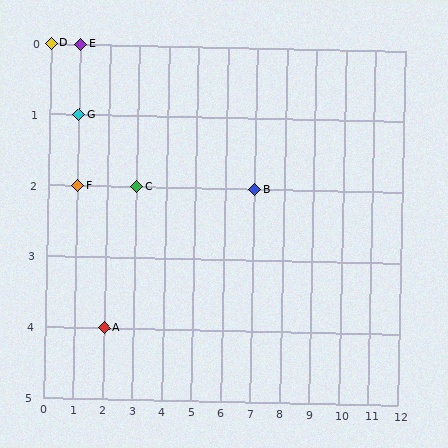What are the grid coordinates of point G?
Point G is at grid coordinates (1, 1).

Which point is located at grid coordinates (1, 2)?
Point F is at (1, 2).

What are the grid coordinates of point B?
Point B is at grid coordinates (7, 2).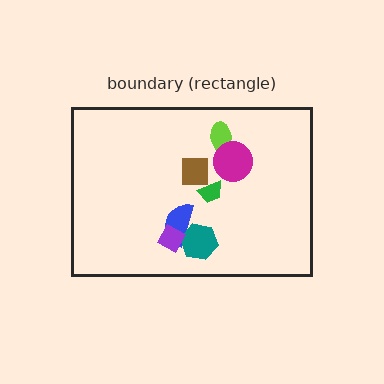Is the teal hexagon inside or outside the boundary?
Inside.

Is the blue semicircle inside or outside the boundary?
Inside.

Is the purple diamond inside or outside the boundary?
Inside.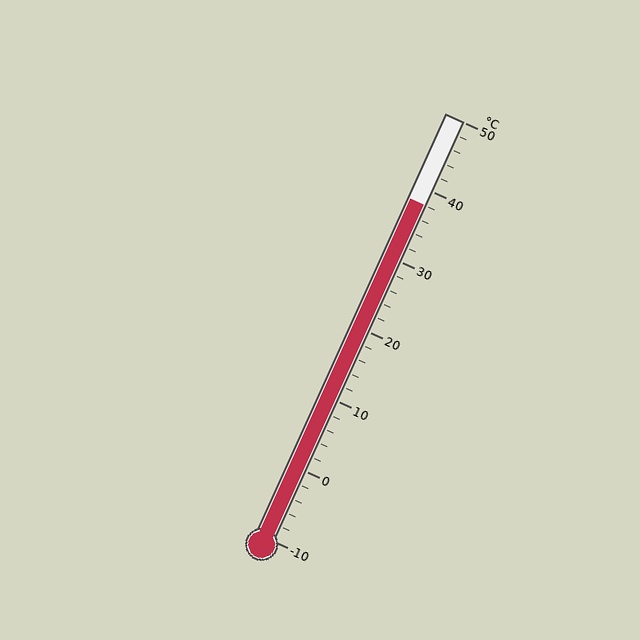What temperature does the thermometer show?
The thermometer shows approximately 38°C.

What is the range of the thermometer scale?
The thermometer scale ranges from -10°C to 50°C.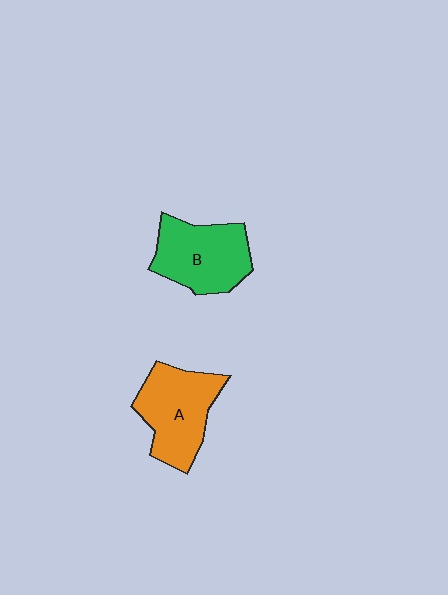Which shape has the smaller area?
Shape B (green).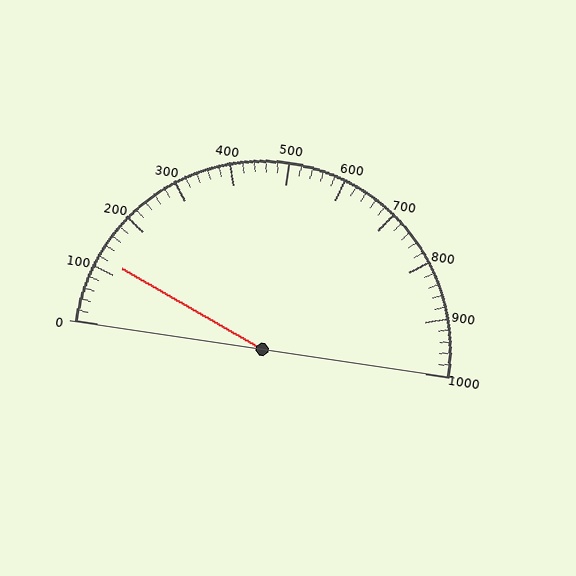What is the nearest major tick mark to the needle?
The nearest major tick mark is 100.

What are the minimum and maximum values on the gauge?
The gauge ranges from 0 to 1000.